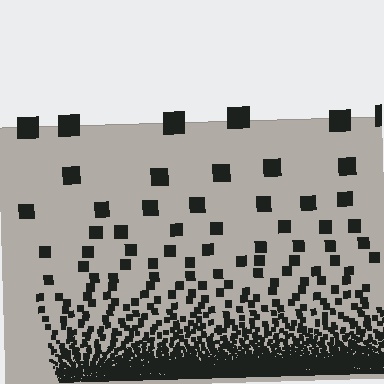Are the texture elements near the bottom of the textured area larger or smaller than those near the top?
Smaller. The gradient is inverted — elements near the bottom are smaller and denser.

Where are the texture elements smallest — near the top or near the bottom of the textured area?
Near the bottom.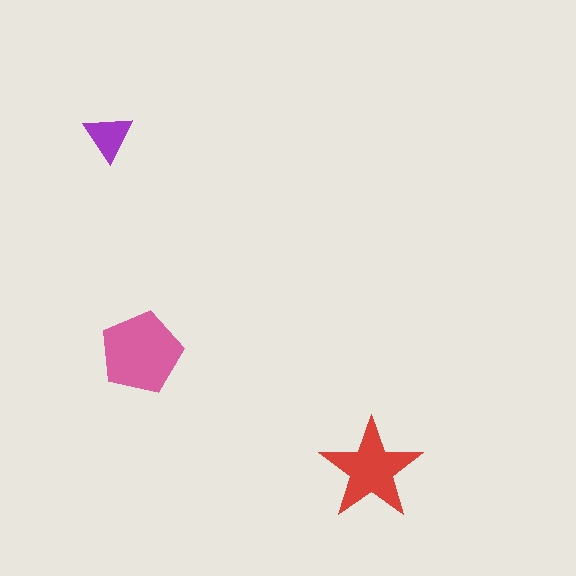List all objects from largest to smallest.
The pink pentagon, the red star, the purple triangle.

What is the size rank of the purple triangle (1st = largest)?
3rd.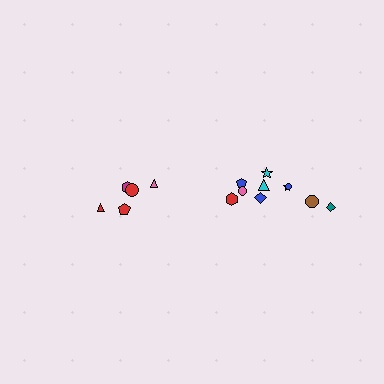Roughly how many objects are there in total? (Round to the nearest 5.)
Roughly 15 objects in total.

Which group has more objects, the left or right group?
The right group.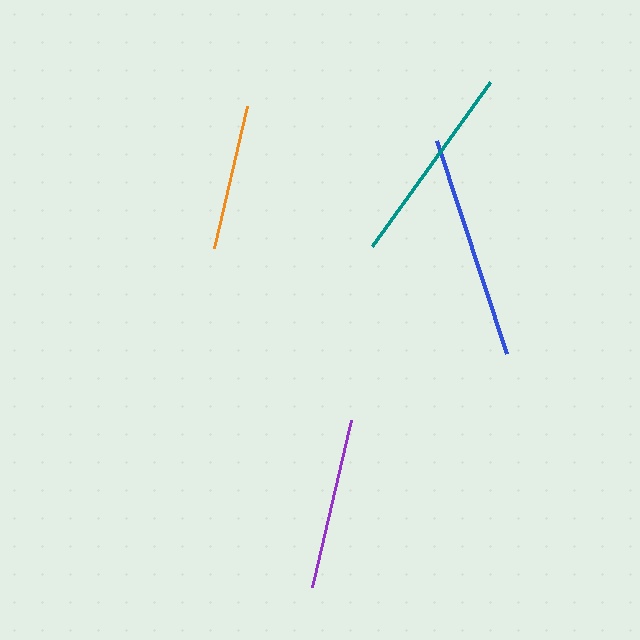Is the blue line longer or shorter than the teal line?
The blue line is longer than the teal line.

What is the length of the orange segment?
The orange segment is approximately 146 pixels long.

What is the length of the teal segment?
The teal segment is approximately 201 pixels long.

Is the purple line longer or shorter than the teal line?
The teal line is longer than the purple line.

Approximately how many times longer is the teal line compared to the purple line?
The teal line is approximately 1.2 times the length of the purple line.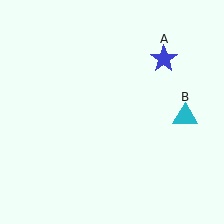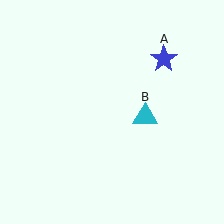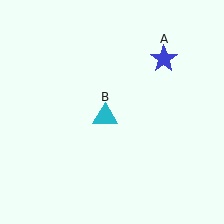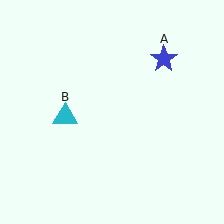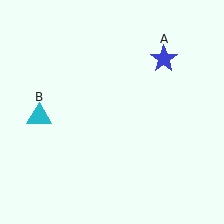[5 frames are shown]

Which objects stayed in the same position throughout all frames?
Blue star (object A) remained stationary.